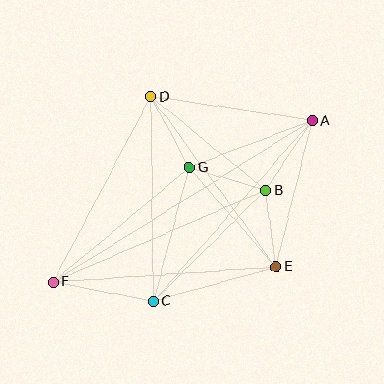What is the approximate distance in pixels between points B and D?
The distance between B and D is approximately 148 pixels.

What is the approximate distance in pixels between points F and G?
The distance between F and G is approximately 178 pixels.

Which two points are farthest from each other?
Points A and F are farthest from each other.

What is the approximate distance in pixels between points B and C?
The distance between B and C is approximately 158 pixels.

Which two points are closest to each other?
Points B and E are closest to each other.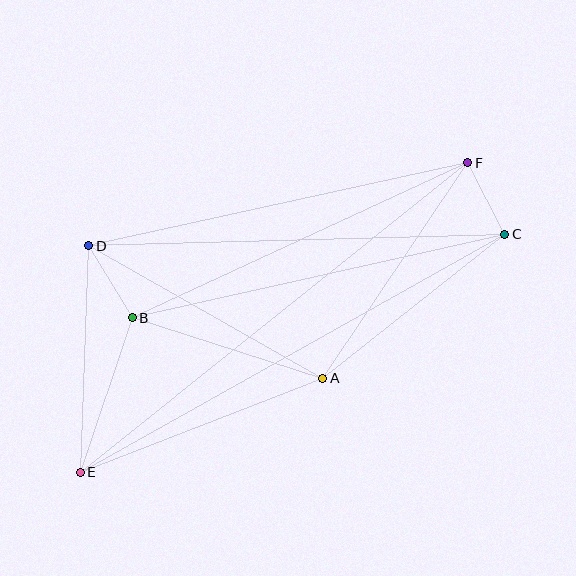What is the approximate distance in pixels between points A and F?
The distance between A and F is approximately 260 pixels.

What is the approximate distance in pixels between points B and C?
The distance between B and C is approximately 382 pixels.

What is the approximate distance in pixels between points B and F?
The distance between B and F is approximately 369 pixels.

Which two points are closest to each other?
Points C and F are closest to each other.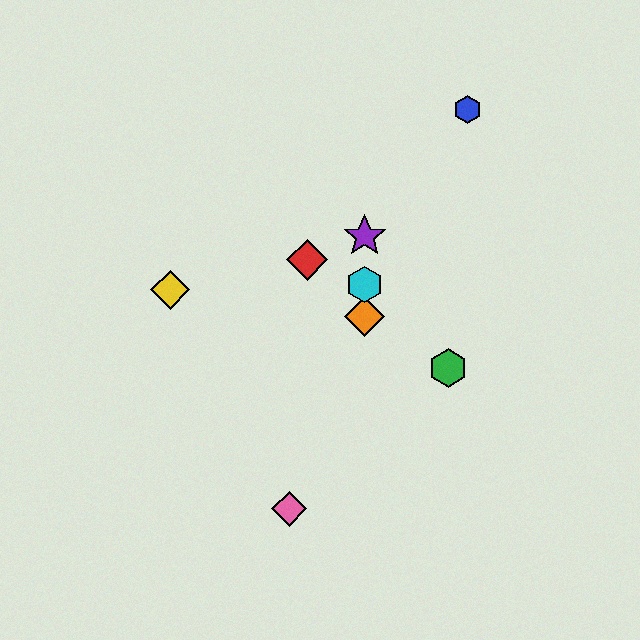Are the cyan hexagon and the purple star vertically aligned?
Yes, both are at x≈365.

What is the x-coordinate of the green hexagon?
The green hexagon is at x≈448.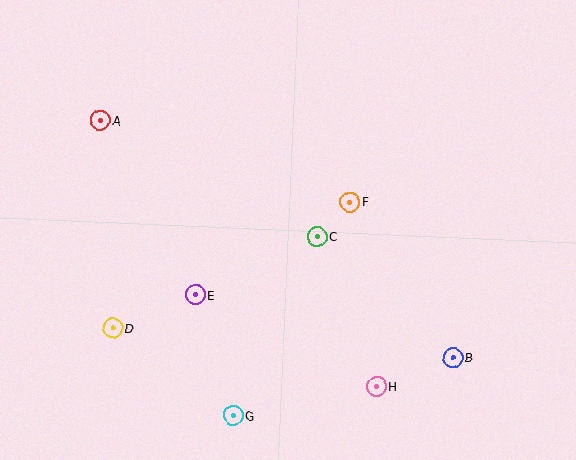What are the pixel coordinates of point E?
Point E is at (196, 295).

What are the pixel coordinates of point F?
Point F is at (350, 202).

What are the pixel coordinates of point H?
Point H is at (377, 386).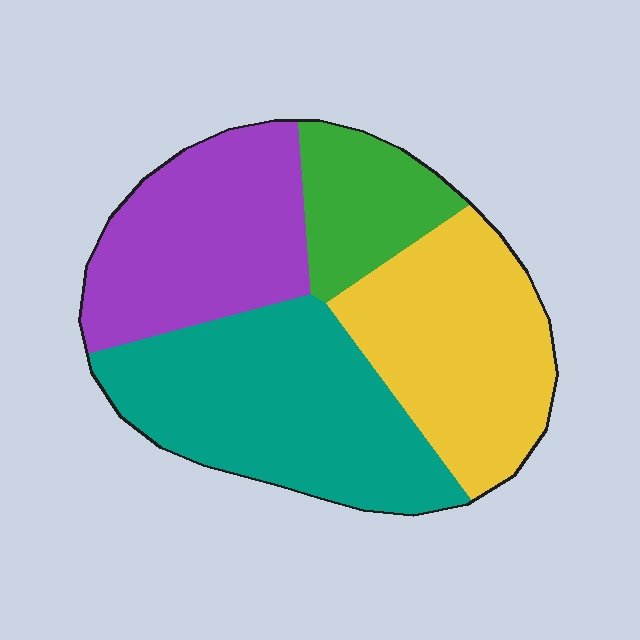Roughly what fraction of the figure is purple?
Purple takes up about one quarter (1/4) of the figure.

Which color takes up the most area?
Teal, at roughly 35%.